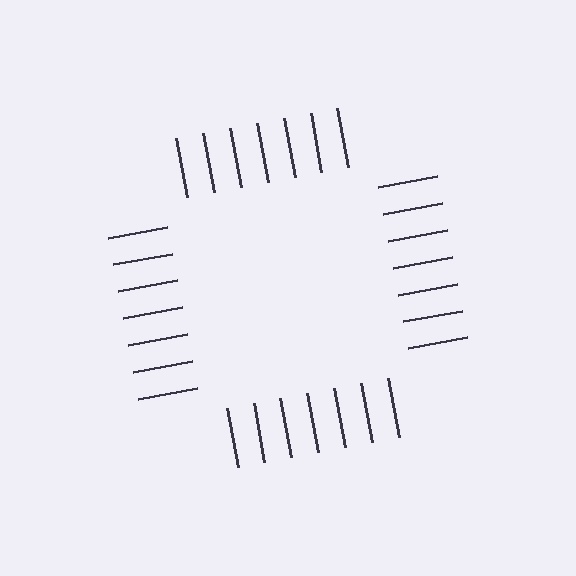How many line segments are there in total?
28 — 7 along each of the 4 edges.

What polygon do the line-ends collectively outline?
An illusory square — the line segments terminate on its edges but no continuous stroke is drawn.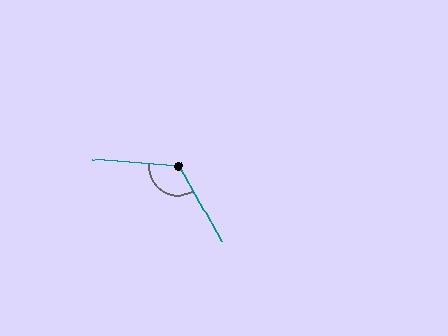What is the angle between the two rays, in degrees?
Approximately 123 degrees.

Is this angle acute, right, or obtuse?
It is obtuse.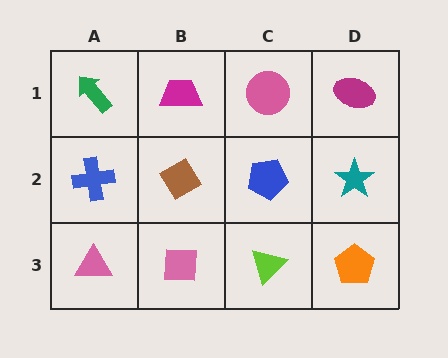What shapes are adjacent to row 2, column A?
A green arrow (row 1, column A), a pink triangle (row 3, column A), a brown diamond (row 2, column B).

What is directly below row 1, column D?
A teal star.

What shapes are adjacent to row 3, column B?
A brown diamond (row 2, column B), a pink triangle (row 3, column A), a lime triangle (row 3, column C).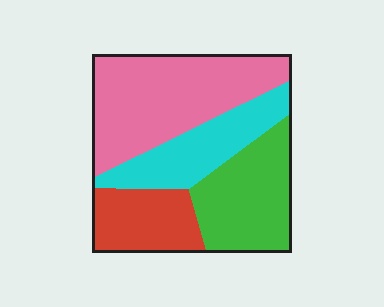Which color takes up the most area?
Pink, at roughly 40%.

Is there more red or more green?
Green.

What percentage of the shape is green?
Green covers roughly 25% of the shape.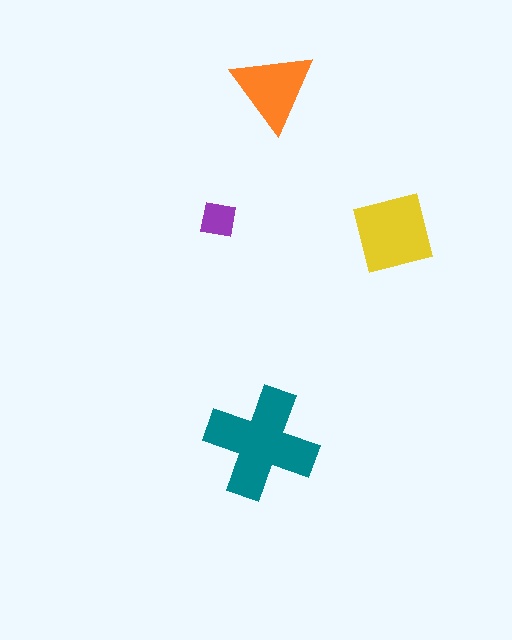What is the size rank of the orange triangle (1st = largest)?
3rd.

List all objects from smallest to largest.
The purple square, the orange triangle, the yellow square, the teal cross.